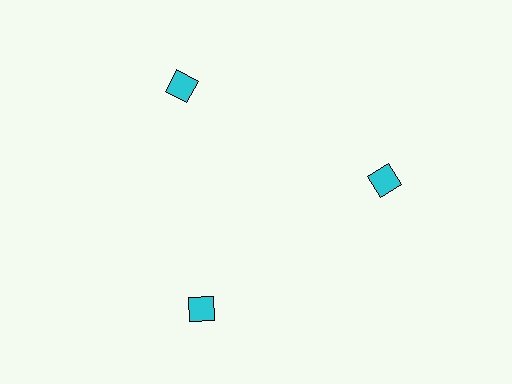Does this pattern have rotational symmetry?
Yes, this pattern has 3-fold rotational symmetry. It looks the same after rotating 120 degrees around the center.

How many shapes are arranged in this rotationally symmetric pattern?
There are 3 shapes, arranged in 3 groups of 1.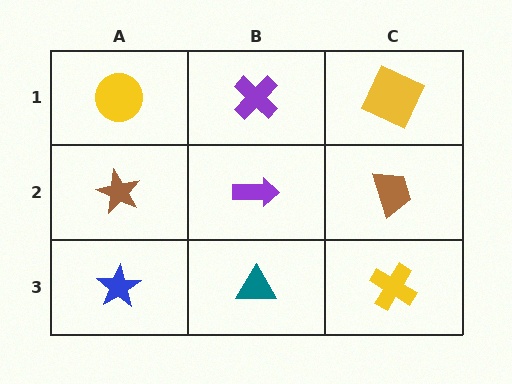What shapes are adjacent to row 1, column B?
A purple arrow (row 2, column B), a yellow circle (row 1, column A), a yellow square (row 1, column C).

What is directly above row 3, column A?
A brown star.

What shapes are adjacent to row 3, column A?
A brown star (row 2, column A), a teal triangle (row 3, column B).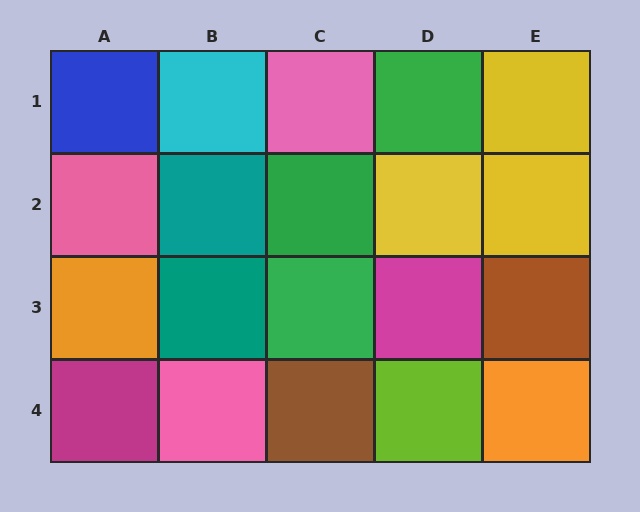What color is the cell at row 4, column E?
Orange.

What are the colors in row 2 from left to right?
Pink, teal, green, yellow, yellow.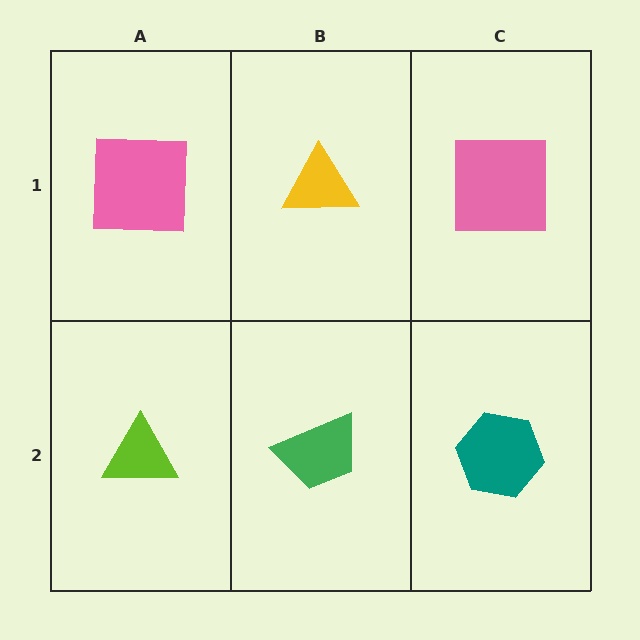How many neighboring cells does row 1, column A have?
2.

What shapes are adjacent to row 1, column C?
A teal hexagon (row 2, column C), a yellow triangle (row 1, column B).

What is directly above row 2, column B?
A yellow triangle.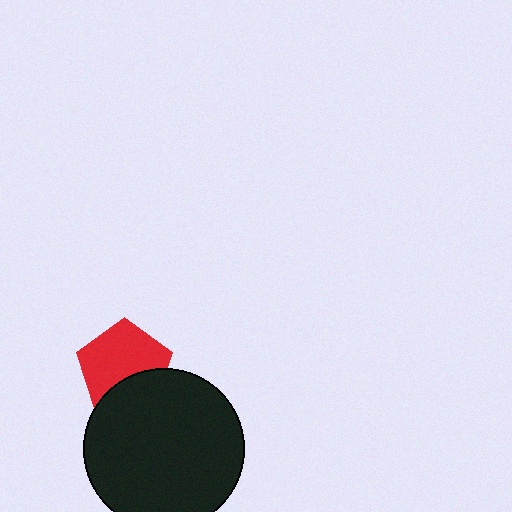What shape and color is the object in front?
The object in front is a black circle.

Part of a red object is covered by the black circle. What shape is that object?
It is a pentagon.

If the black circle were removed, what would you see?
You would see the complete red pentagon.